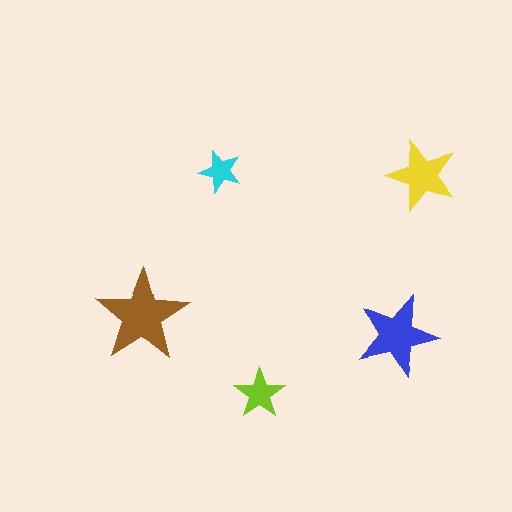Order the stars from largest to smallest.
the brown one, the blue one, the yellow one, the lime one, the cyan one.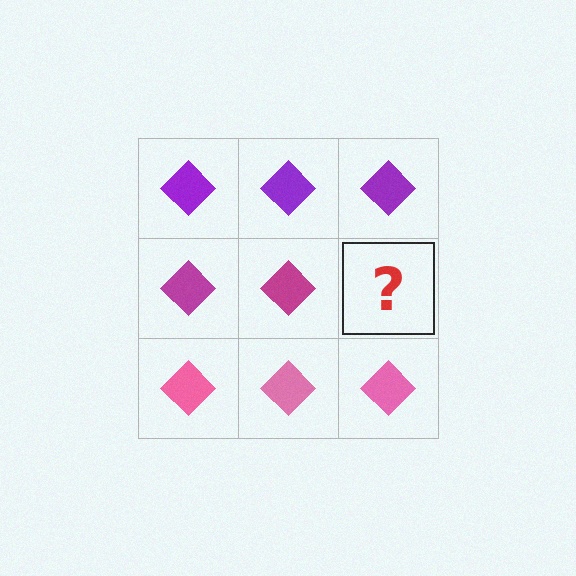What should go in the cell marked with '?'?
The missing cell should contain a magenta diamond.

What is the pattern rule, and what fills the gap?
The rule is that each row has a consistent color. The gap should be filled with a magenta diamond.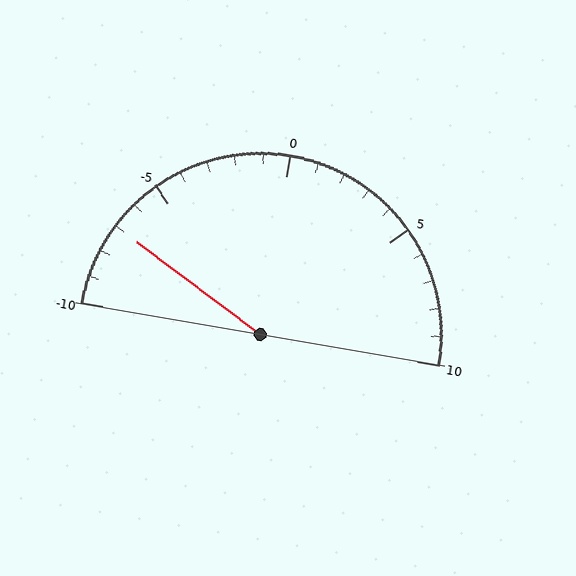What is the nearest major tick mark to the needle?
The nearest major tick mark is -5.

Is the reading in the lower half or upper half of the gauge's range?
The reading is in the lower half of the range (-10 to 10).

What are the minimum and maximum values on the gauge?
The gauge ranges from -10 to 10.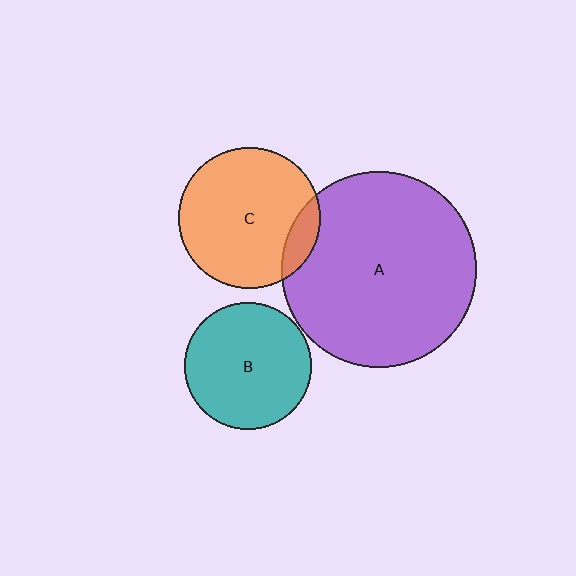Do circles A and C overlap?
Yes.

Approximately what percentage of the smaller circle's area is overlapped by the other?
Approximately 10%.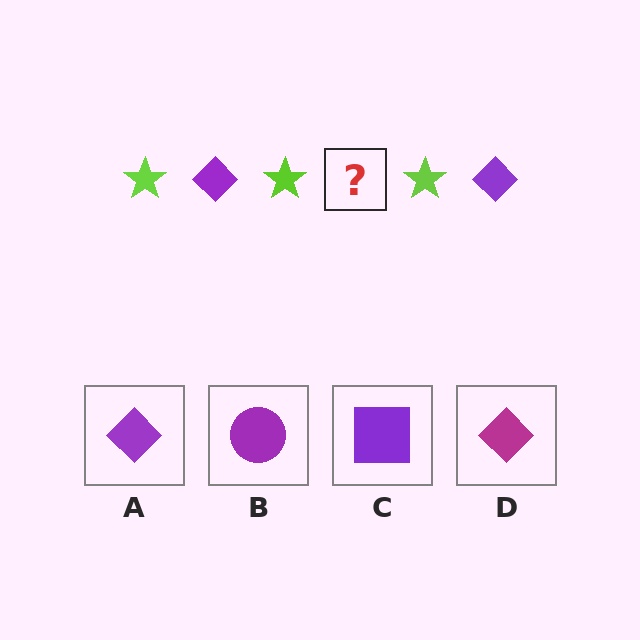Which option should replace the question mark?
Option A.